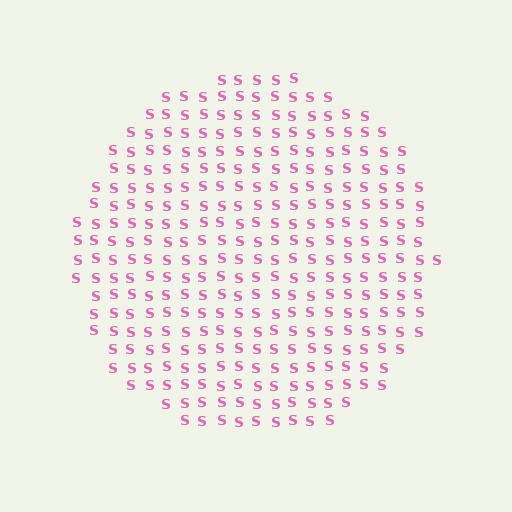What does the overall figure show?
The overall figure shows a circle.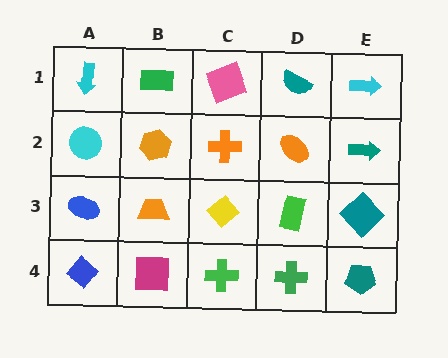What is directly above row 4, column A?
A blue ellipse.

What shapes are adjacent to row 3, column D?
An orange ellipse (row 2, column D), a green cross (row 4, column D), a yellow diamond (row 3, column C), a teal diamond (row 3, column E).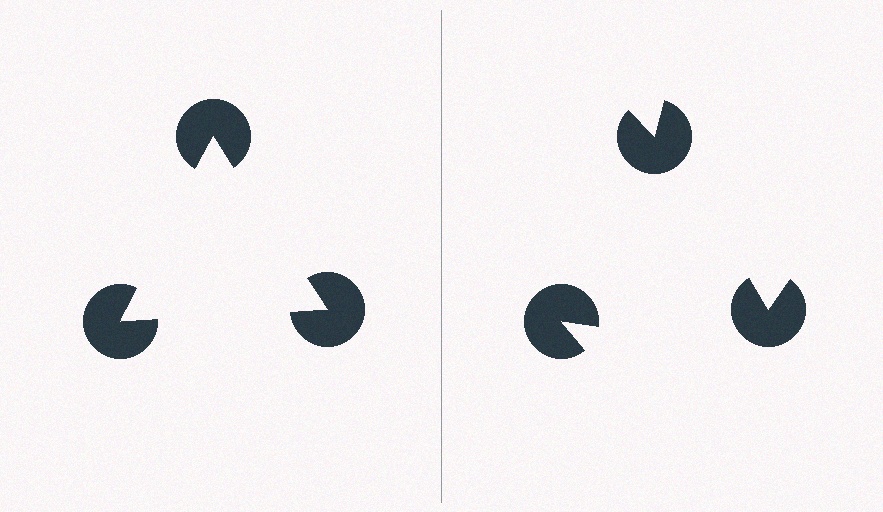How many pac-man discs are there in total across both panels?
6 — 3 on each side.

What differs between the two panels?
The pac-man discs are positioned identically on both sides; only the wedge orientations differ. On the left they align to a triangle; on the right they are misaligned.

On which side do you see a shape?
An illusory triangle appears on the left side. On the right side the wedge cuts are rotated, so no coherent shape forms.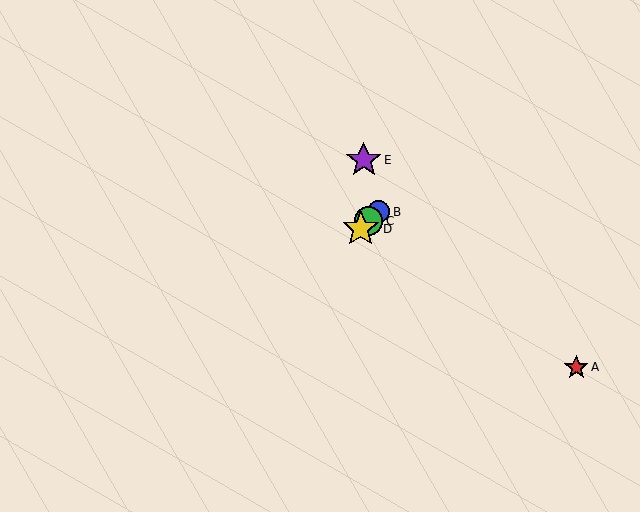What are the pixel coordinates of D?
Object D is at (361, 229).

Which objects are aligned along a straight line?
Objects B, C, D are aligned along a straight line.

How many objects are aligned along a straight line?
3 objects (B, C, D) are aligned along a straight line.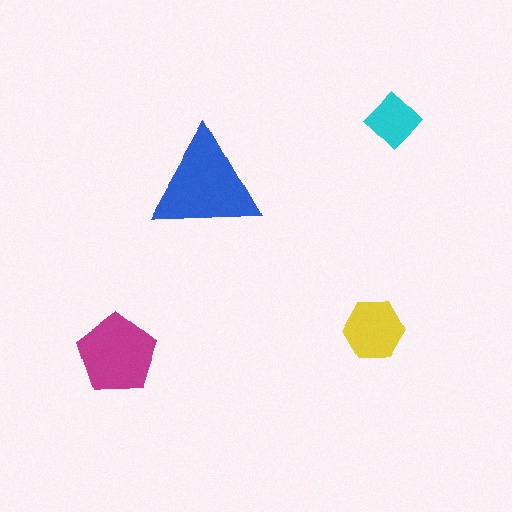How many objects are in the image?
There are 4 objects in the image.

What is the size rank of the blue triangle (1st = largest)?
1st.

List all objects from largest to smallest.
The blue triangle, the magenta pentagon, the yellow hexagon, the cyan diamond.